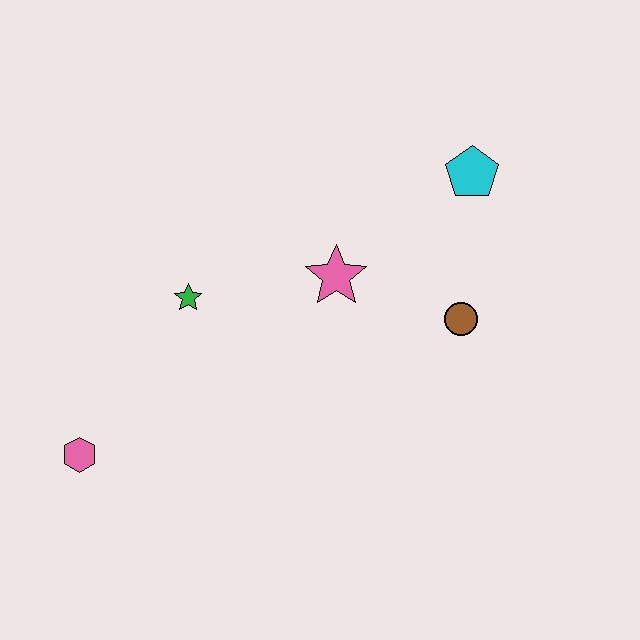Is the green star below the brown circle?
No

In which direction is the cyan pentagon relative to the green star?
The cyan pentagon is to the right of the green star.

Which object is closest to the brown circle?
The pink star is closest to the brown circle.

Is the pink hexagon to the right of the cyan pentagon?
No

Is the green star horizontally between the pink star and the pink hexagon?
Yes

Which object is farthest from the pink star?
The pink hexagon is farthest from the pink star.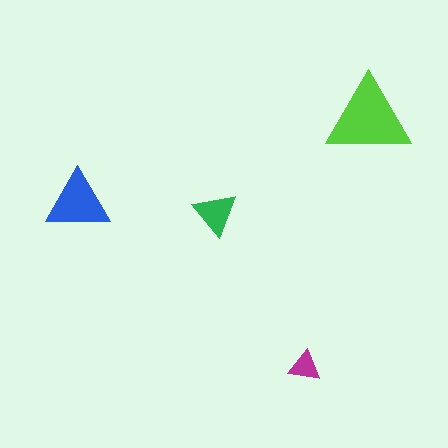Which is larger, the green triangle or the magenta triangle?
The green one.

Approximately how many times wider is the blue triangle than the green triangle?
About 1.5 times wider.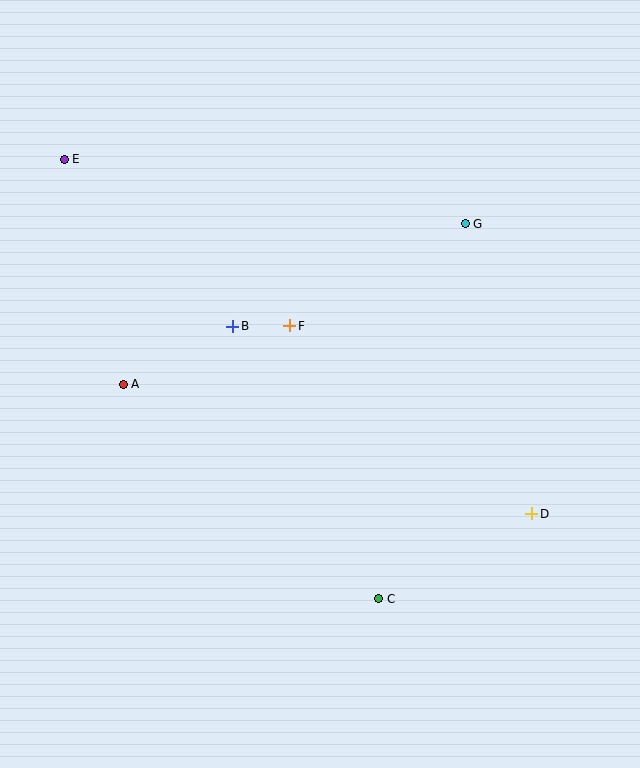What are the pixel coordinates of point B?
Point B is at (233, 326).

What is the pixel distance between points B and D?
The distance between B and D is 353 pixels.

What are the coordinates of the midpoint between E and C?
The midpoint between E and C is at (222, 379).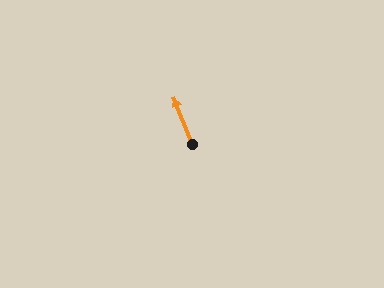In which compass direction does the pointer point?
North.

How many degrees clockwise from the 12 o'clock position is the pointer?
Approximately 338 degrees.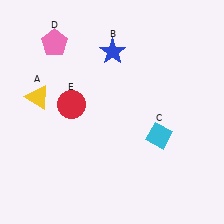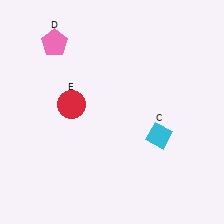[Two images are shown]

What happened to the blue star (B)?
The blue star (B) was removed in Image 2. It was in the top-right area of Image 1.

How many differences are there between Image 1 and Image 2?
There are 2 differences between the two images.